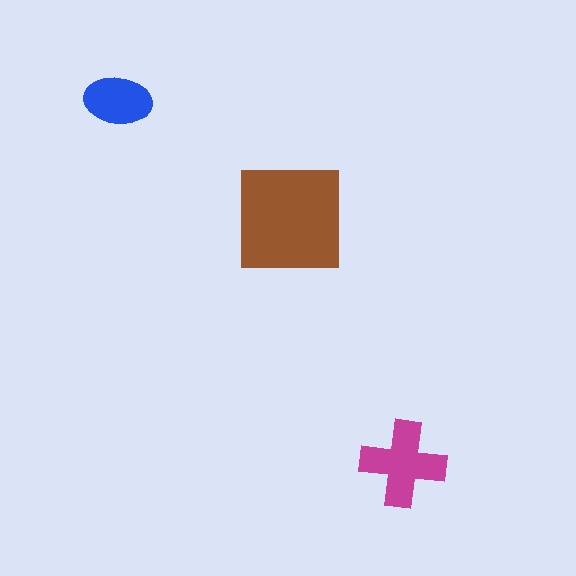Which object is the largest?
The brown square.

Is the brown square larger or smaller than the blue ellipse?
Larger.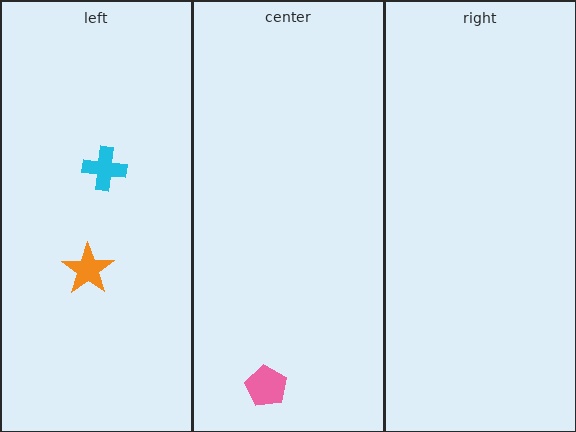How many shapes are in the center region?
1.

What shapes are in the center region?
The pink pentagon.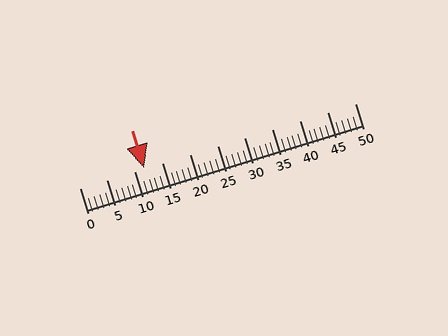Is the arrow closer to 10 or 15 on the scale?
The arrow is closer to 10.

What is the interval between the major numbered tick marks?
The major tick marks are spaced 5 units apart.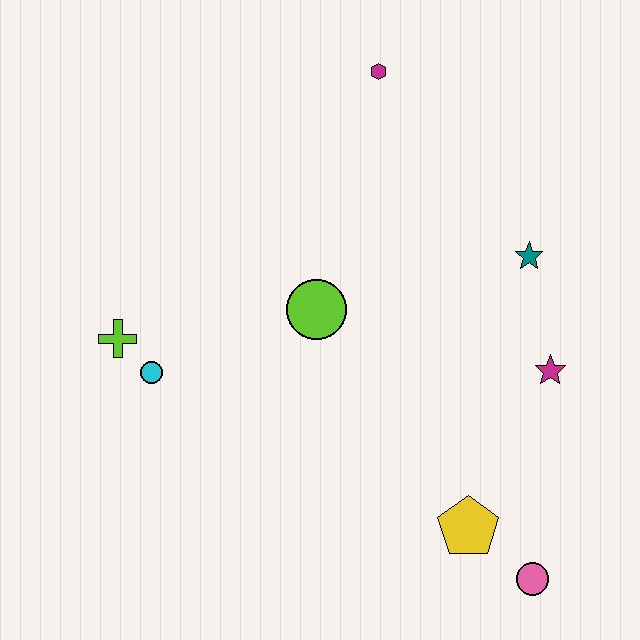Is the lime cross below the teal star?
Yes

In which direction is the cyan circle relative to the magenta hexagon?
The cyan circle is below the magenta hexagon.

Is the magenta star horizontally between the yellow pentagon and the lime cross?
No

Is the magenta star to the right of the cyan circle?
Yes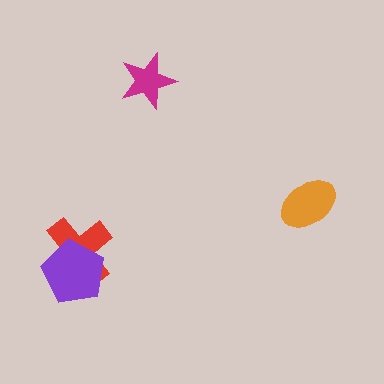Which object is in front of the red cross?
The purple pentagon is in front of the red cross.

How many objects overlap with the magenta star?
0 objects overlap with the magenta star.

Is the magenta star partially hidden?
No, no other shape covers it.